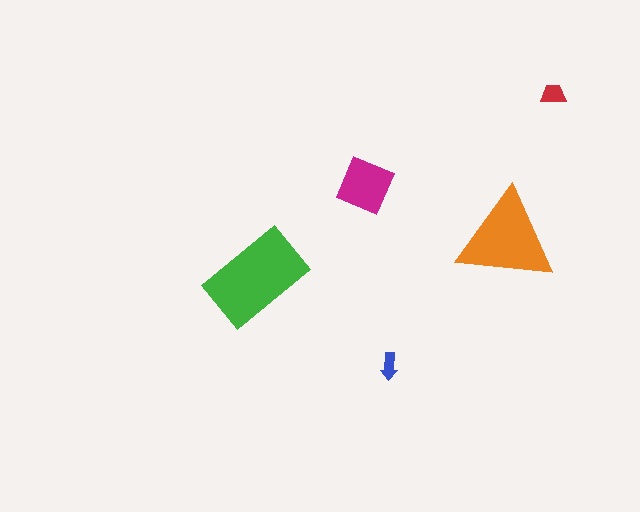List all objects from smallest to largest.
The blue arrow, the red trapezoid, the magenta square, the orange triangle, the green rectangle.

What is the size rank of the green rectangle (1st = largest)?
1st.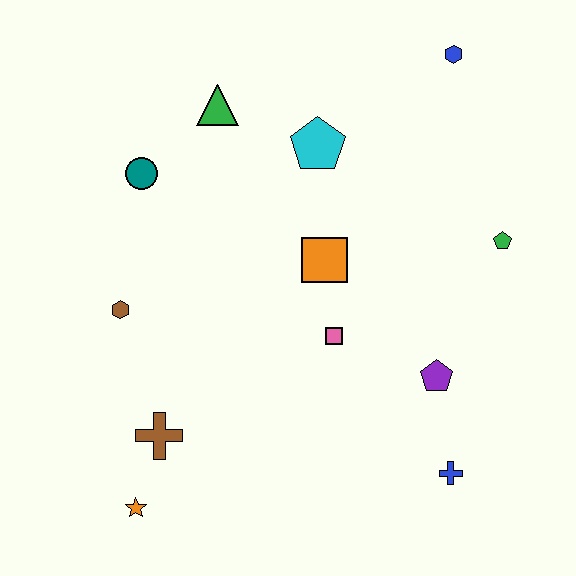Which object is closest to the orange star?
The brown cross is closest to the orange star.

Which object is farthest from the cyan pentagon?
The orange star is farthest from the cyan pentagon.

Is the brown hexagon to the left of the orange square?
Yes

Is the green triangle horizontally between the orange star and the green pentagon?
Yes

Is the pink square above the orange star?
Yes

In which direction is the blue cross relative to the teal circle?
The blue cross is to the right of the teal circle.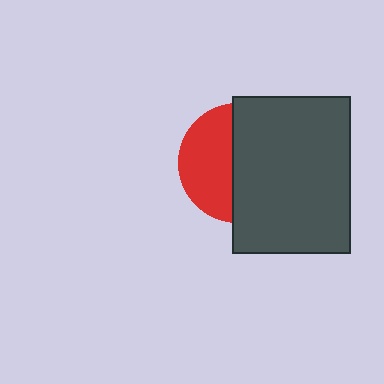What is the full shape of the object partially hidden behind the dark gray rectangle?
The partially hidden object is a red circle.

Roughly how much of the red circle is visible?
A small part of it is visible (roughly 43%).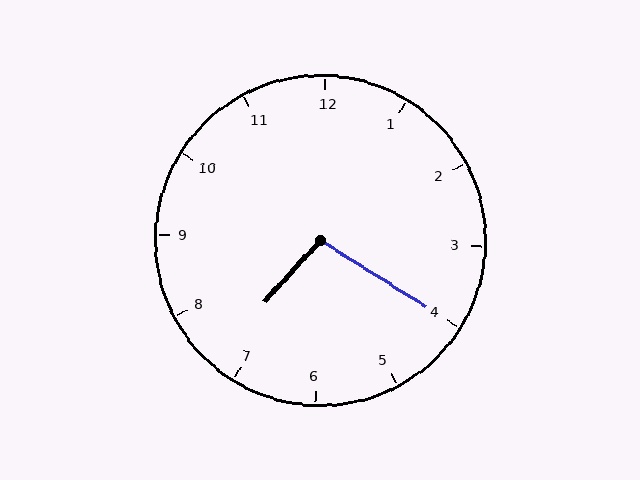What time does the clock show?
7:20.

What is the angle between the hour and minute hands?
Approximately 100 degrees.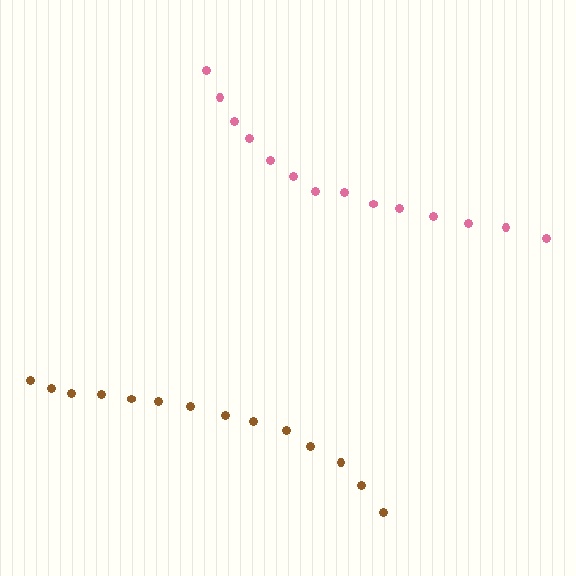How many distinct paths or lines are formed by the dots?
There are 2 distinct paths.